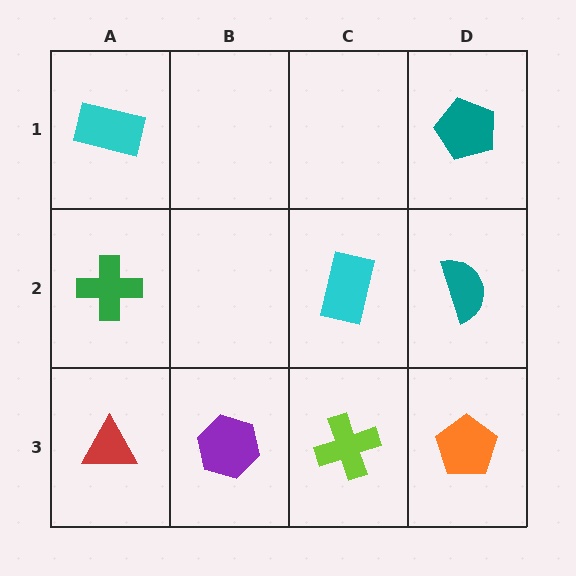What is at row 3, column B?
A purple hexagon.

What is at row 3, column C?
A lime cross.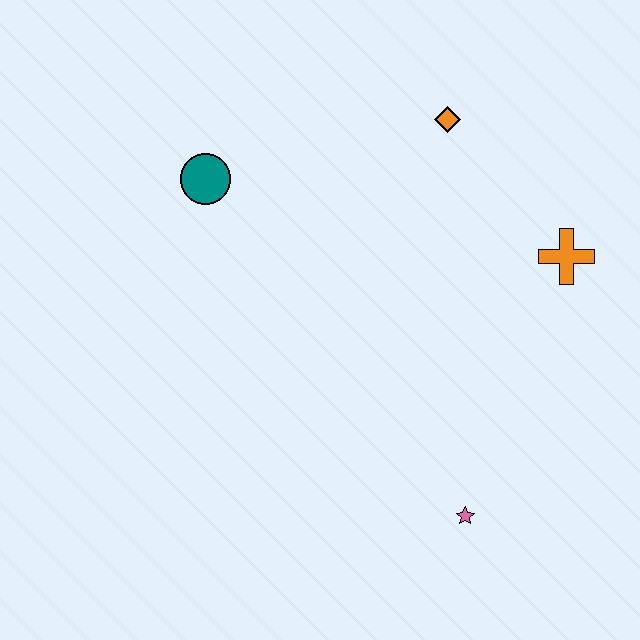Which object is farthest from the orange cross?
The teal circle is farthest from the orange cross.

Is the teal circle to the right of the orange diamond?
No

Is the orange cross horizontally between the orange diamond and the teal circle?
No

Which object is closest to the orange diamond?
The orange cross is closest to the orange diamond.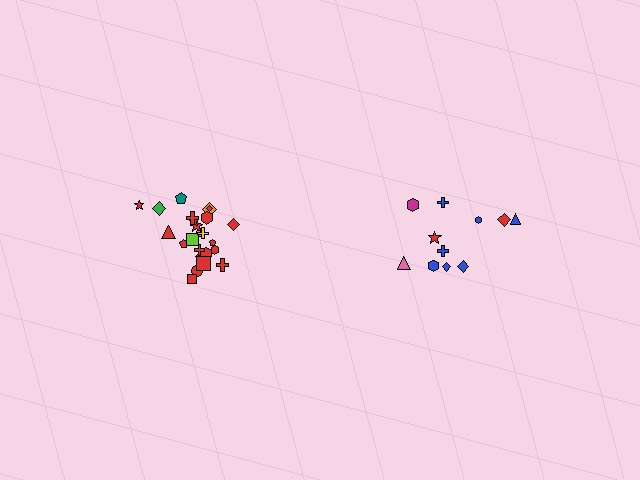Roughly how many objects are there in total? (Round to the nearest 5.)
Roughly 35 objects in total.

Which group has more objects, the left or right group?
The left group.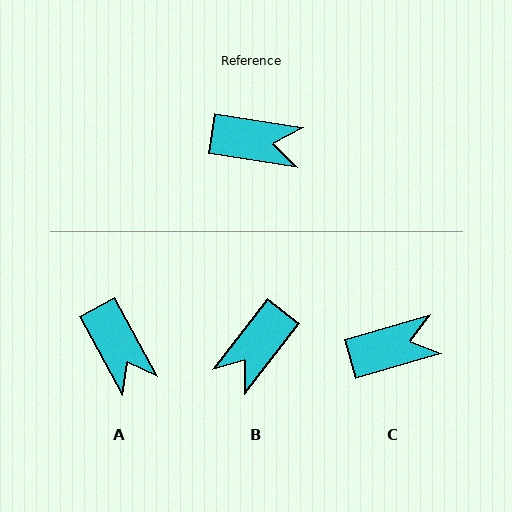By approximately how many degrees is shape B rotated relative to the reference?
Approximately 119 degrees clockwise.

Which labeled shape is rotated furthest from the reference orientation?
B, about 119 degrees away.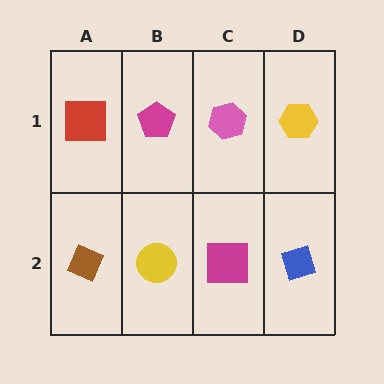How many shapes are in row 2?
4 shapes.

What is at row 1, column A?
A red square.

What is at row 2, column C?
A magenta square.